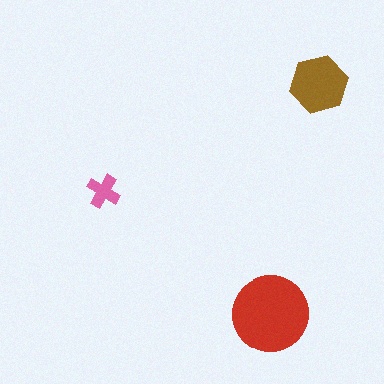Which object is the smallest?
The pink cross.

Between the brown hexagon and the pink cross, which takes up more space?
The brown hexagon.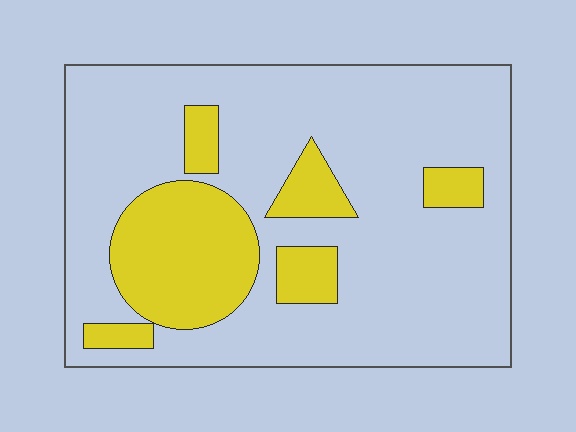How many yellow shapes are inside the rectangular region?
6.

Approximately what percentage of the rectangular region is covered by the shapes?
Approximately 25%.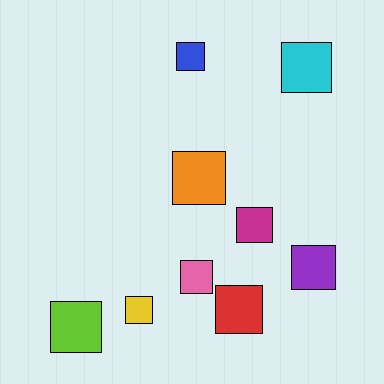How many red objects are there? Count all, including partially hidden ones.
There is 1 red object.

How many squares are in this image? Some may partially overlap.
There are 9 squares.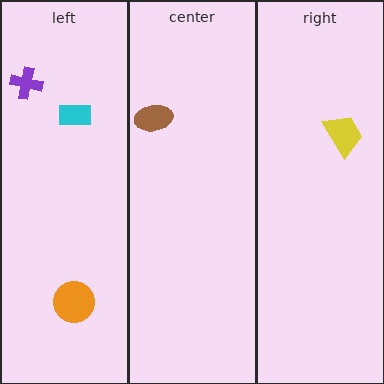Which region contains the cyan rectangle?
The left region.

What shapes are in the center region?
The brown ellipse.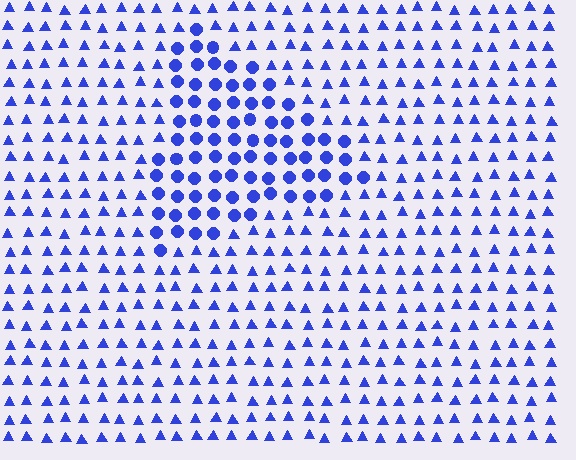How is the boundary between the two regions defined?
The boundary is defined by a change in element shape: circles inside vs. triangles outside. All elements share the same color and spacing.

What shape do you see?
I see a triangle.